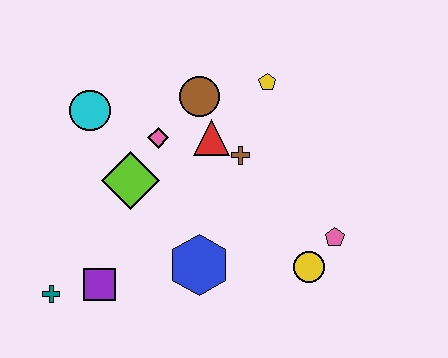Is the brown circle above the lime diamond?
Yes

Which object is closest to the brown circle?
The red triangle is closest to the brown circle.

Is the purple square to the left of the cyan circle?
No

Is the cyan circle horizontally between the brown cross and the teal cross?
Yes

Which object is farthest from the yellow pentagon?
The teal cross is farthest from the yellow pentagon.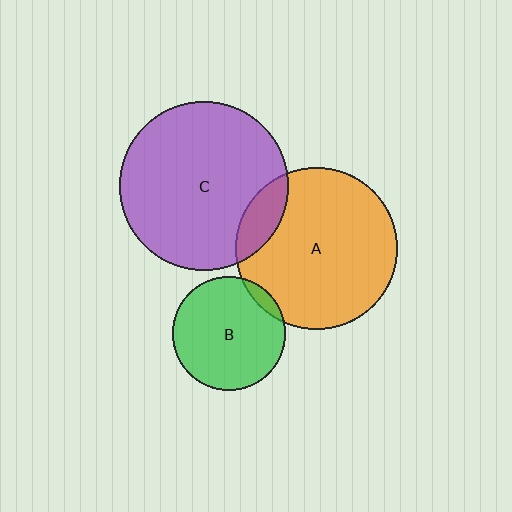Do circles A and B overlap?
Yes.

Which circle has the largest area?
Circle C (purple).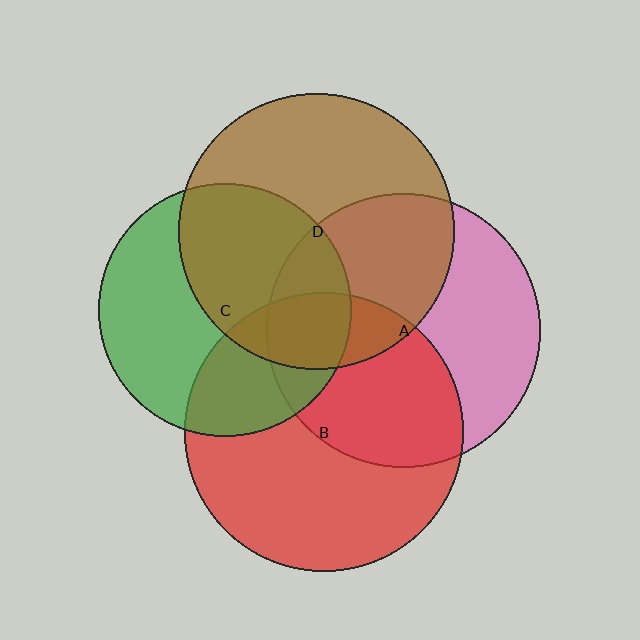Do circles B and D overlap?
Yes.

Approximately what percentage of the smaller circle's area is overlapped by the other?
Approximately 15%.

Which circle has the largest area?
Circle B (red).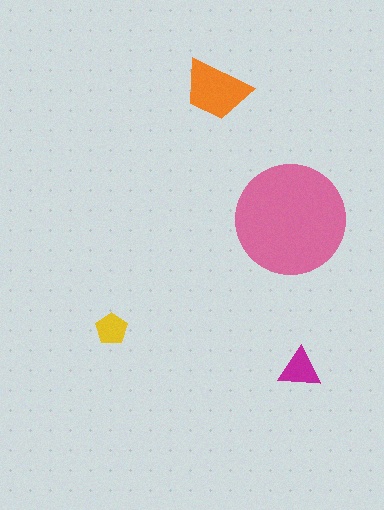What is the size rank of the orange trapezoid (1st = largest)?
2nd.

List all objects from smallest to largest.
The yellow pentagon, the magenta triangle, the orange trapezoid, the pink circle.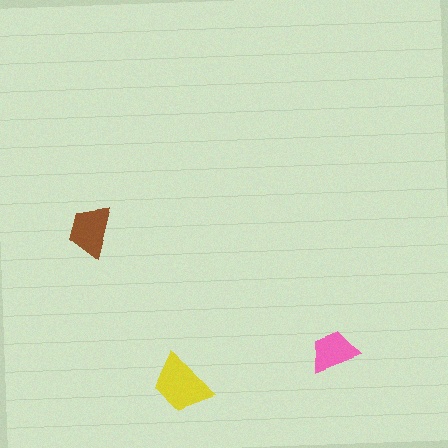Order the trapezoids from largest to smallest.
the yellow one, the brown one, the pink one.